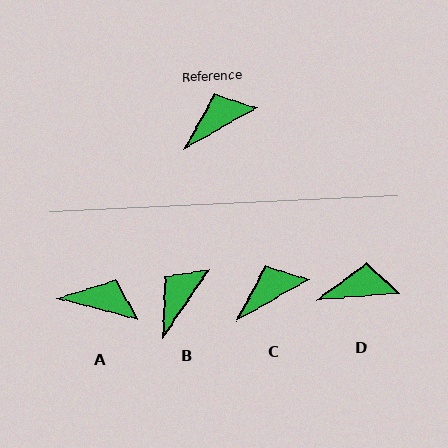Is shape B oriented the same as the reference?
No, it is off by about 27 degrees.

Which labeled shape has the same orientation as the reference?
C.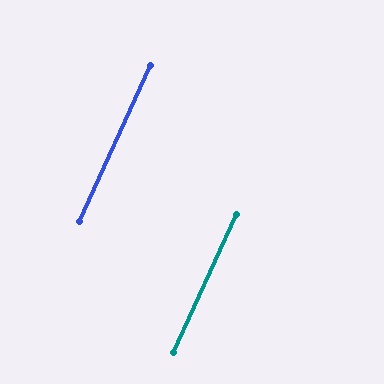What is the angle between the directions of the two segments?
Approximately 0 degrees.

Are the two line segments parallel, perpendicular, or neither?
Parallel — their directions differ by only 0.4°.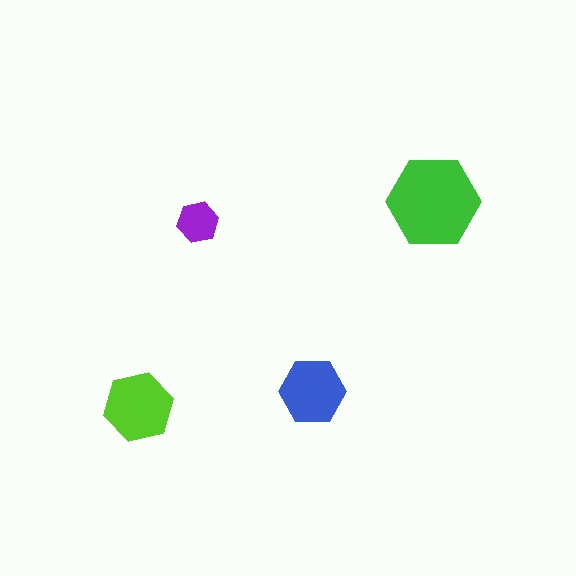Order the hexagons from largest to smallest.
the green one, the lime one, the blue one, the purple one.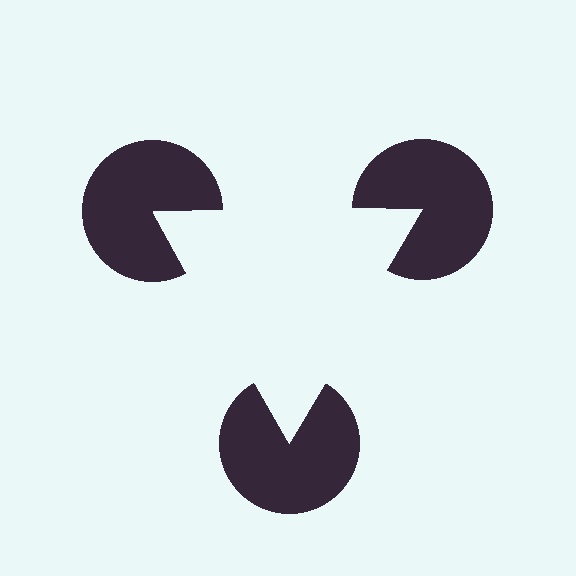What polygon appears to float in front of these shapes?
An illusory triangle — its edges are inferred from the aligned wedge cuts in the pac-man discs, not physically drawn.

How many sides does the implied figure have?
3 sides.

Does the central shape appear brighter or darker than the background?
It typically appears slightly brighter than the background, even though no actual brightness change is drawn.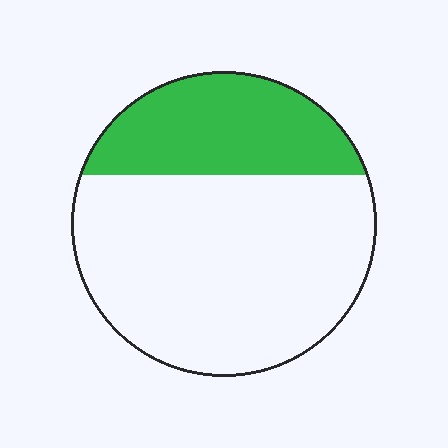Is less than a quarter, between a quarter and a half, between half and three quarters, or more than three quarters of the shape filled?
Between a quarter and a half.